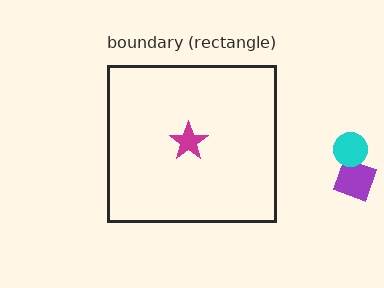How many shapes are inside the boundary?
1 inside, 2 outside.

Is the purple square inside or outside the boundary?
Outside.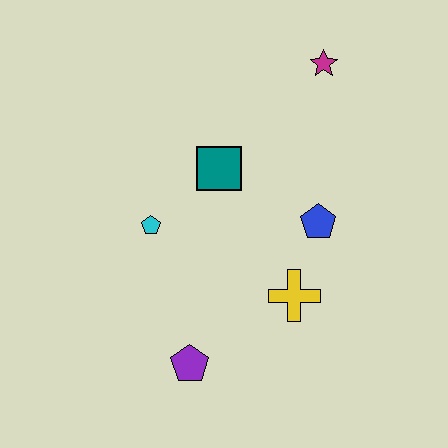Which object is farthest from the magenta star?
The purple pentagon is farthest from the magenta star.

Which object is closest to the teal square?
The cyan pentagon is closest to the teal square.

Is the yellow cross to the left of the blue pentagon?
Yes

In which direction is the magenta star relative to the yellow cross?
The magenta star is above the yellow cross.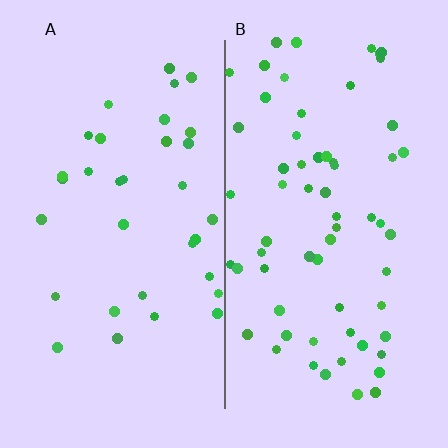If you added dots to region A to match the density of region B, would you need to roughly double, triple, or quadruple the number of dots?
Approximately double.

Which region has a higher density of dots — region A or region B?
B (the right).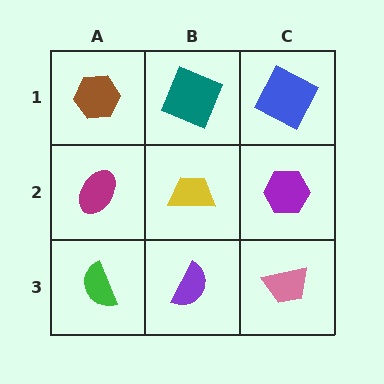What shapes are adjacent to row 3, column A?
A magenta ellipse (row 2, column A), a purple semicircle (row 3, column B).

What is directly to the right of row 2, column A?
A yellow trapezoid.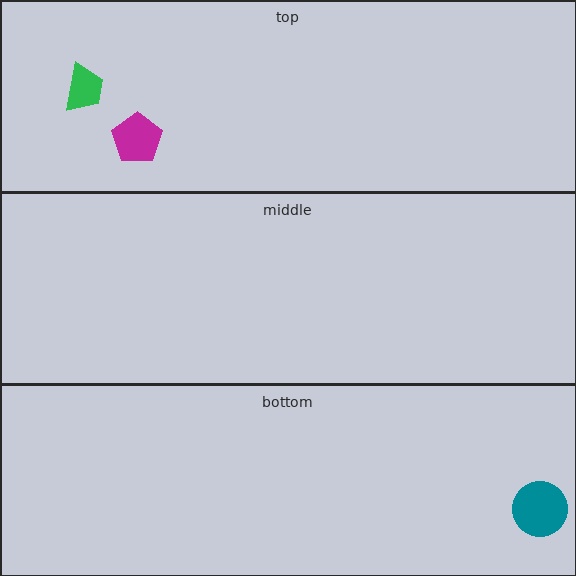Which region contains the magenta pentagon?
The top region.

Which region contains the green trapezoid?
The top region.